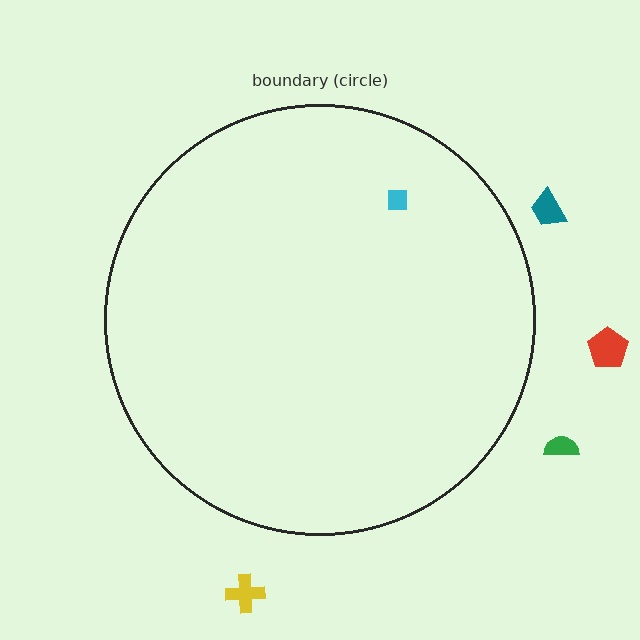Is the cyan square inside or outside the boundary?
Inside.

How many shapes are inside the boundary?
1 inside, 4 outside.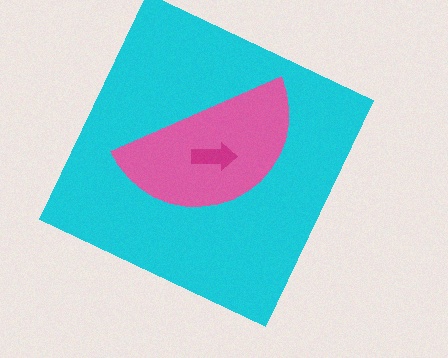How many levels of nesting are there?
3.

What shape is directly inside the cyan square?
The pink semicircle.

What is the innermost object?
The magenta arrow.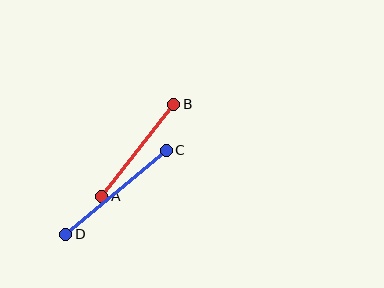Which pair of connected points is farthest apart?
Points C and D are farthest apart.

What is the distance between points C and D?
The distance is approximately 131 pixels.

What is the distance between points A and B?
The distance is approximately 117 pixels.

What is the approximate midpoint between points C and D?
The midpoint is at approximately (116, 192) pixels.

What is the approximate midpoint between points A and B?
The midpoint is at approximately (138, 150) pixels.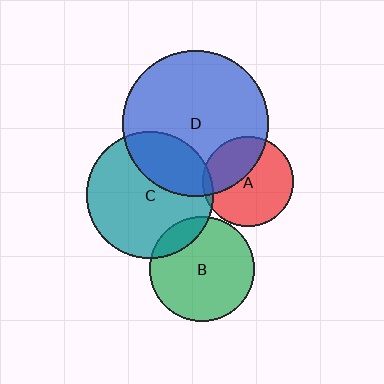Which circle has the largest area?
Circle D (blue).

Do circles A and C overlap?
Yes.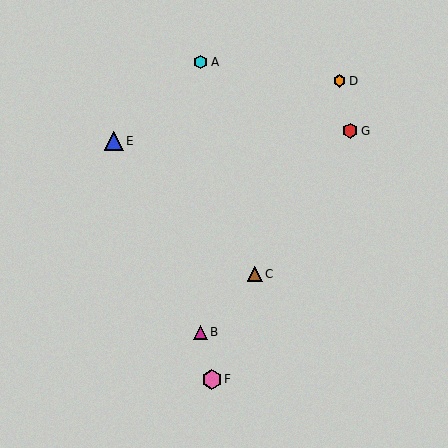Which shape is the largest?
The pink hexagon (labeled F) is the largest.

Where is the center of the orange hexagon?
The center of the orange hexagon is at (340, 81).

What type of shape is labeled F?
Shape F is a pink hexagon.